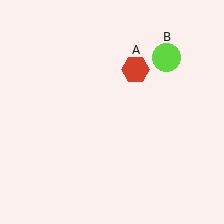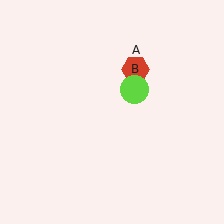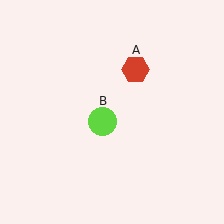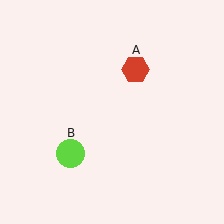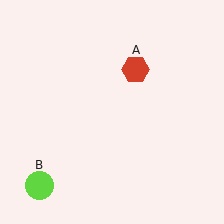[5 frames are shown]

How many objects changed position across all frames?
1 object changed position: lime circle (object B).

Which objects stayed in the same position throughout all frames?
Red hexagon (object A) remained stationary.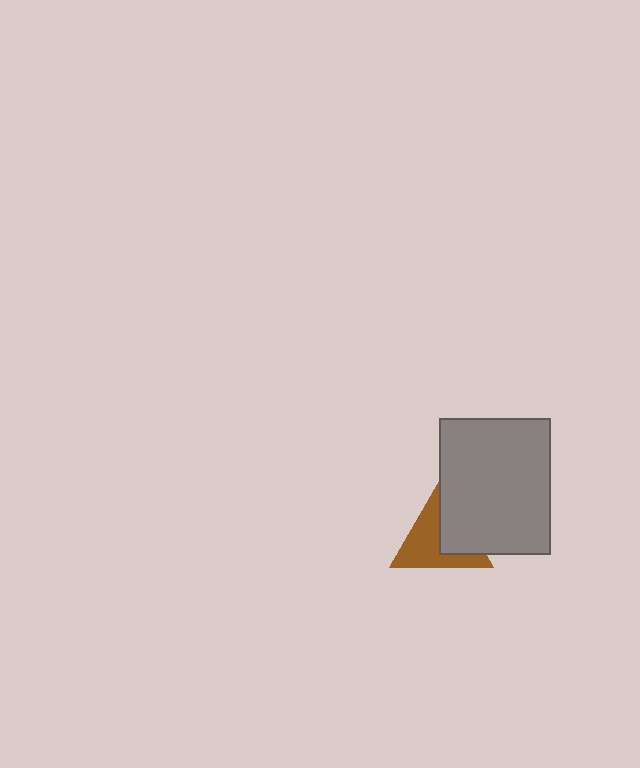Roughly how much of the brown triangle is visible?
About half of it is visible (roughly 59%).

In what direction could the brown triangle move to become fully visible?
The brown triangle could move left. That would shift it out from behind the gray rectangle entirely.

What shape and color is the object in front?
The object in front is a gray rectangle.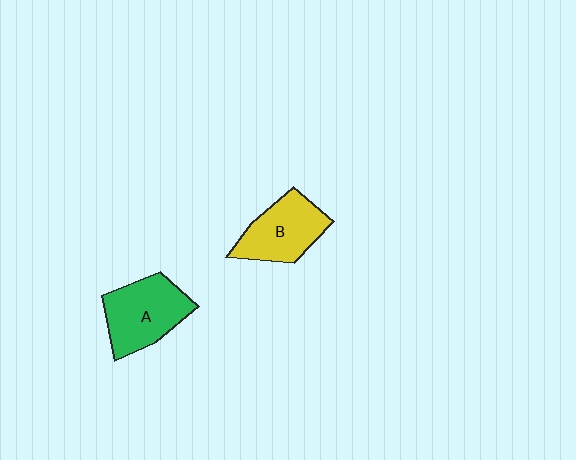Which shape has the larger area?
Shape A (green).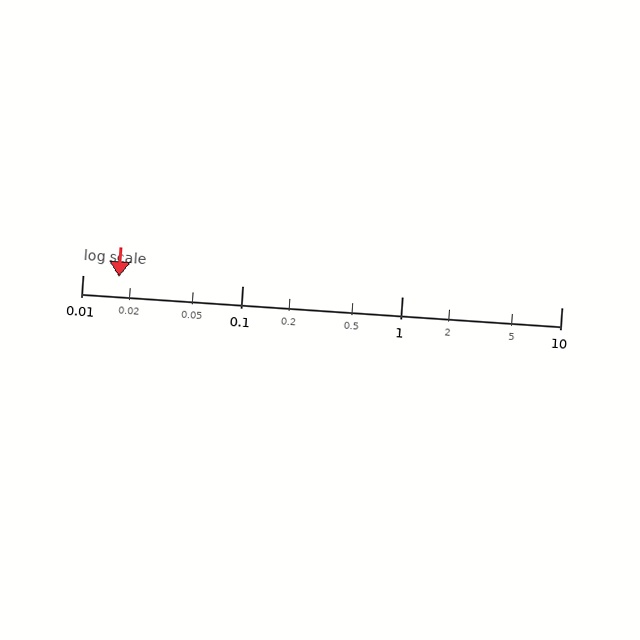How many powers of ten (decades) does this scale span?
The scale spans 3 decades, from 0.01 to 10.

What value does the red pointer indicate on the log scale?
The pointer indicates approximately 0.017.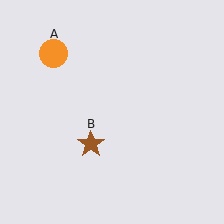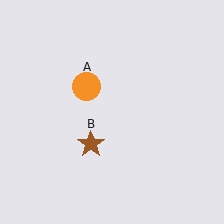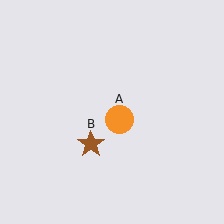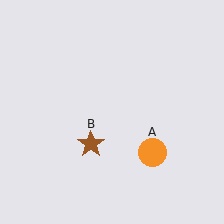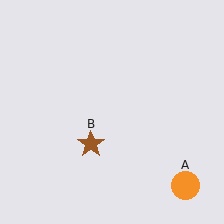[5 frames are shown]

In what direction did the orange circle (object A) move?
The orange circle (object A) moved down and to the right.